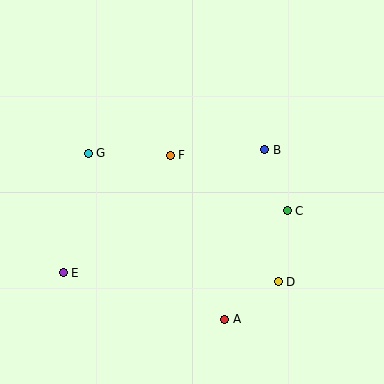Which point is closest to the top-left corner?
Point G is closest to the top-left corner.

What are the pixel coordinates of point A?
Point A is at (225, 319).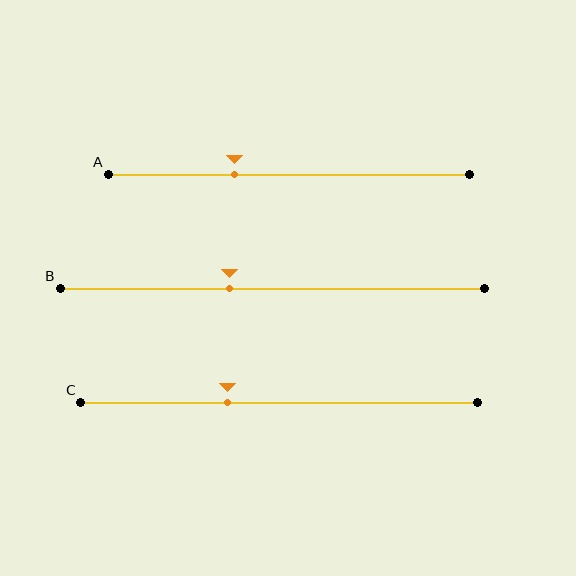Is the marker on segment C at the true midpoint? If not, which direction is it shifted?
No, the marker on segment C is shifted to the left by about 13% of the segment length.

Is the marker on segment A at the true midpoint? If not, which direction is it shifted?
No, the marker on segment A is shifted to the left by about 15% of the segment length.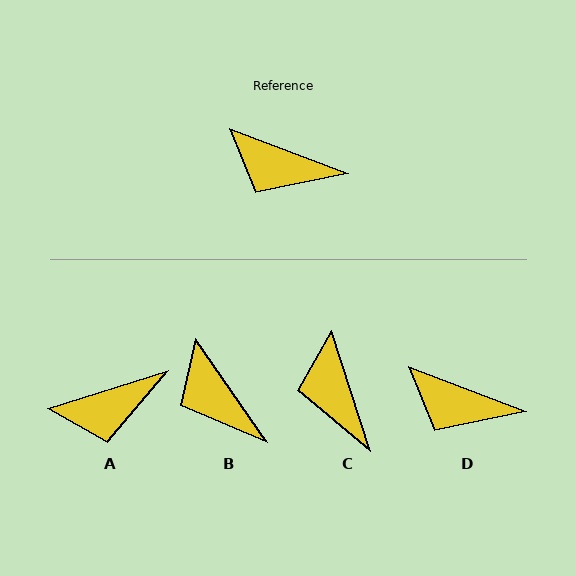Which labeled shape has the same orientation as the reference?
D.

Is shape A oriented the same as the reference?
No, it is off by about 39 degrees.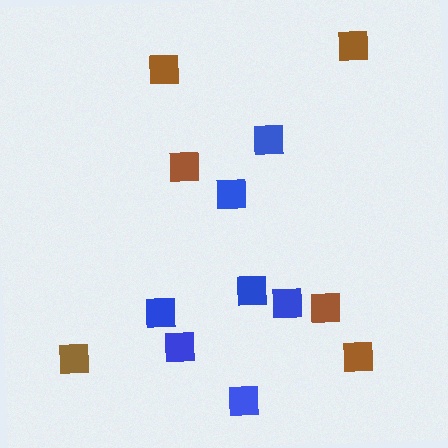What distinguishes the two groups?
There are 2 groups: one group of brown squares (6) and one group of blue squares (7).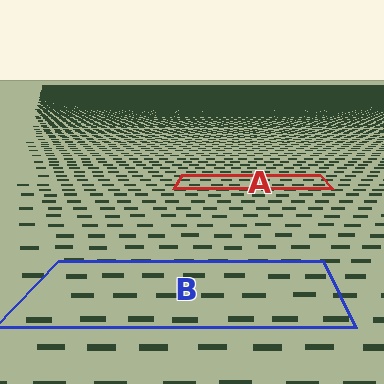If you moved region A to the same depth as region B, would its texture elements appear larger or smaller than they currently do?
They would appear larger. At a closer depth, the same texture elements are projected at a bigger on-screen size.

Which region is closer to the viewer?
Region B is closer. The texture elements there are larger and more spread out.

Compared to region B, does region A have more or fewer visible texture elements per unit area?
Region A has more texture elements per unit area — they are packed more densely because it is farther away.